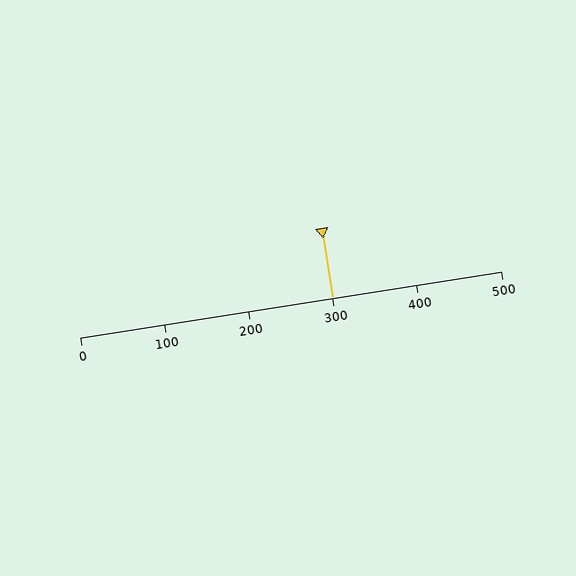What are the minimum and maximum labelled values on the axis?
The axis runs from 0 to 500.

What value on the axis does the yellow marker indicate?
The marker indicates approximately 300.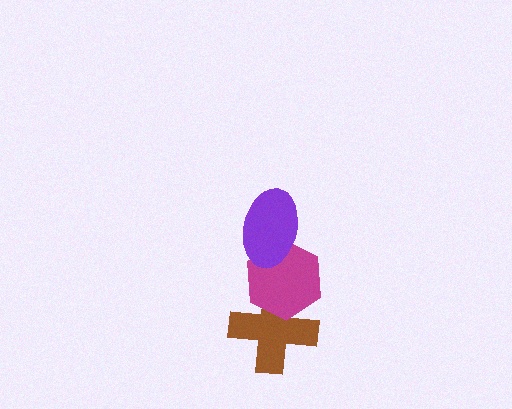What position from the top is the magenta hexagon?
The magenta hexagon is 2nd from the top.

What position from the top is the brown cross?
The brown cross is 3rd from the top.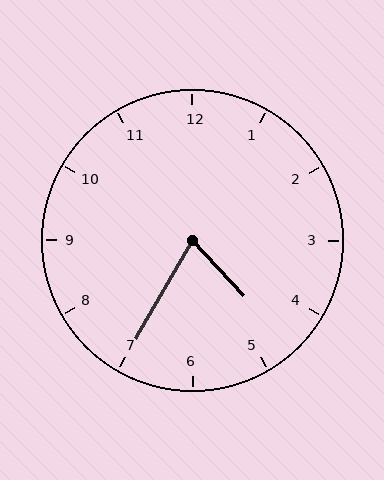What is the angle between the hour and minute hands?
Approximately 72 degrees.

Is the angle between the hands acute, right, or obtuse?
It is acute.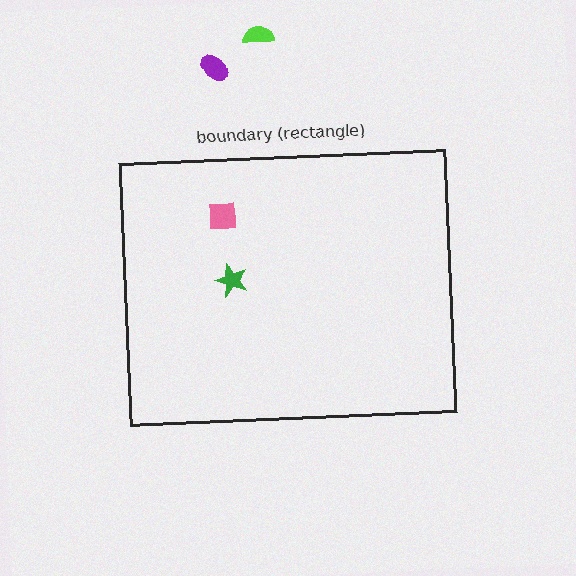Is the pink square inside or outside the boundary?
Inside.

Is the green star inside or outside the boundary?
Inside.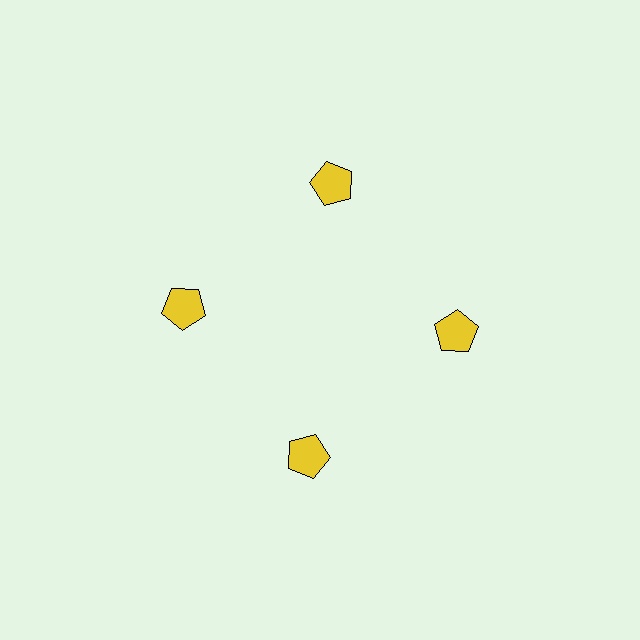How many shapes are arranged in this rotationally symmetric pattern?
There are 4 shapes, arranged in 4 groups of 1.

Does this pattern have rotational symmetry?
Yes, this pattern has 4-fold rotational symmetry. It looks the same after rotating 90 degrees around the center.